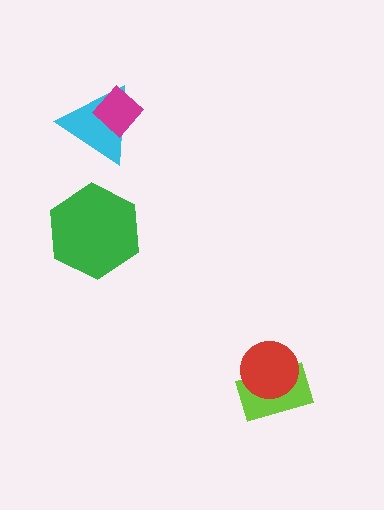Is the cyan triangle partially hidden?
Yes, it is partially covered by another shape.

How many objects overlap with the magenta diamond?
1 object overlaps with the magenta diamond.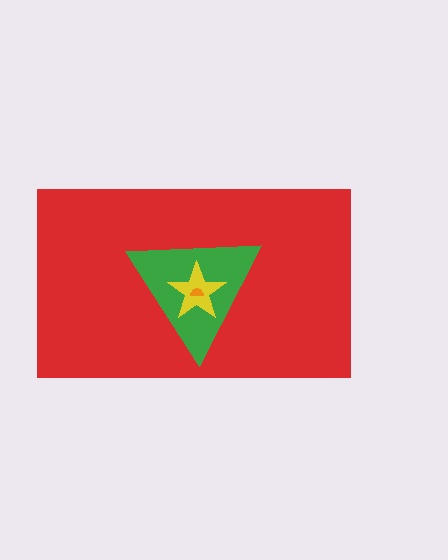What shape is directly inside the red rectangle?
The green triangle.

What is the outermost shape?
The red rectangle.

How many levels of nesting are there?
4.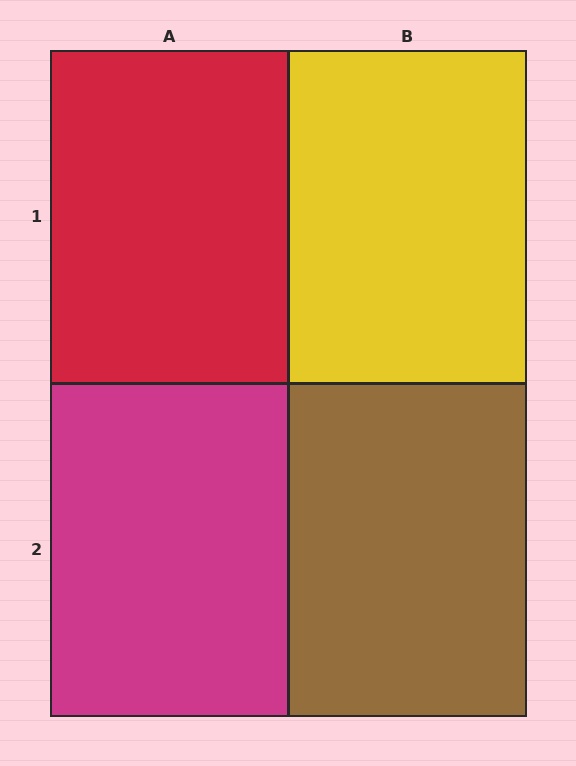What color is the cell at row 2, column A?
Magenta.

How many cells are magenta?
1 cell is magenta.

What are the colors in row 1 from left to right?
Red, yellow.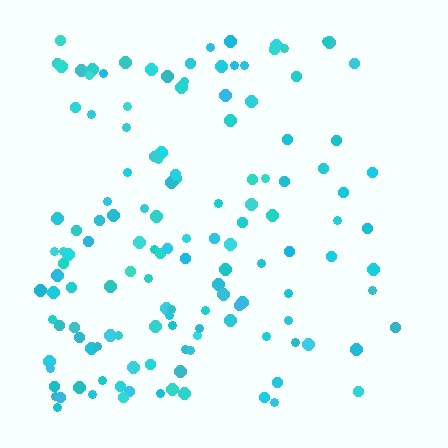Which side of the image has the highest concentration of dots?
The left.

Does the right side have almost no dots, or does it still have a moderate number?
Still a moderate number, just noticeably fewer than the left.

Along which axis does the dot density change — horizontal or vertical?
Horizontal.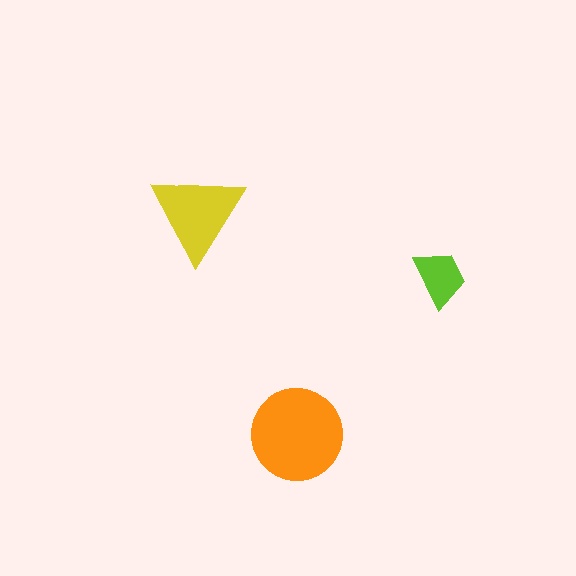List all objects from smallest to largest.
The lime trapezoid, the yellow triangle, the orange circle.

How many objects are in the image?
There are 3 objects in the image.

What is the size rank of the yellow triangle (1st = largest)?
2nd.